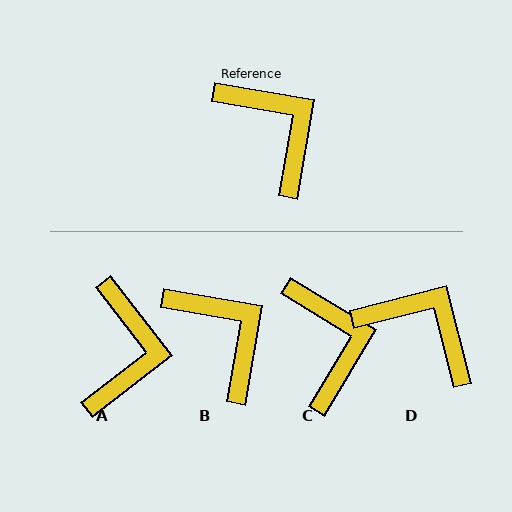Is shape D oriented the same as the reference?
No, it is off by about 24 degrees.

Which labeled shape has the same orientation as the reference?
B.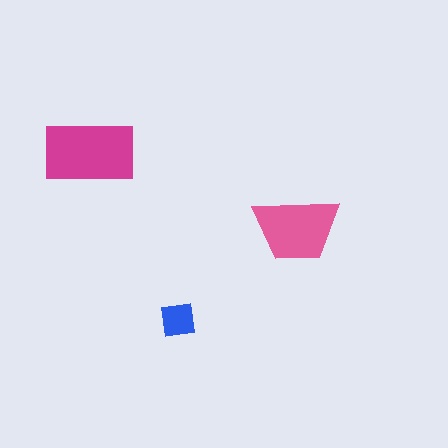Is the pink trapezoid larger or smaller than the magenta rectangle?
Smaller.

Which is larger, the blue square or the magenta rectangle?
The magenta rectangle.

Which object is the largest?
The magenta rectangle.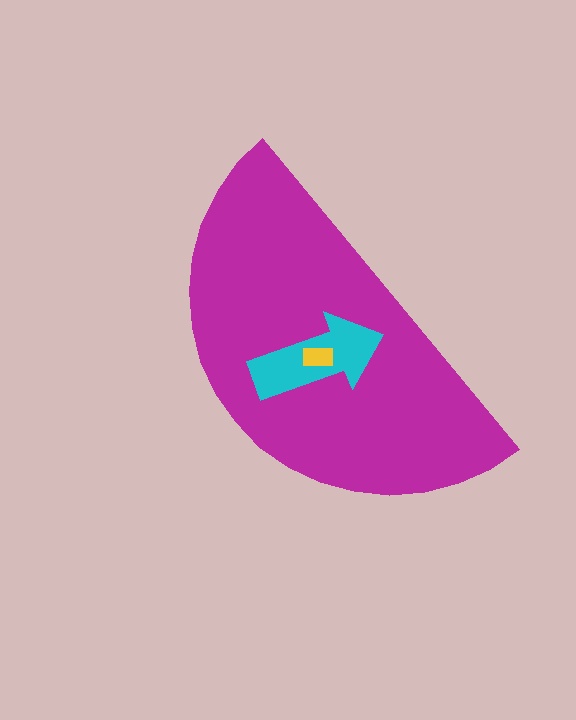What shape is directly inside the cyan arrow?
The yellow rectangle.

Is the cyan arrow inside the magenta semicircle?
Yes.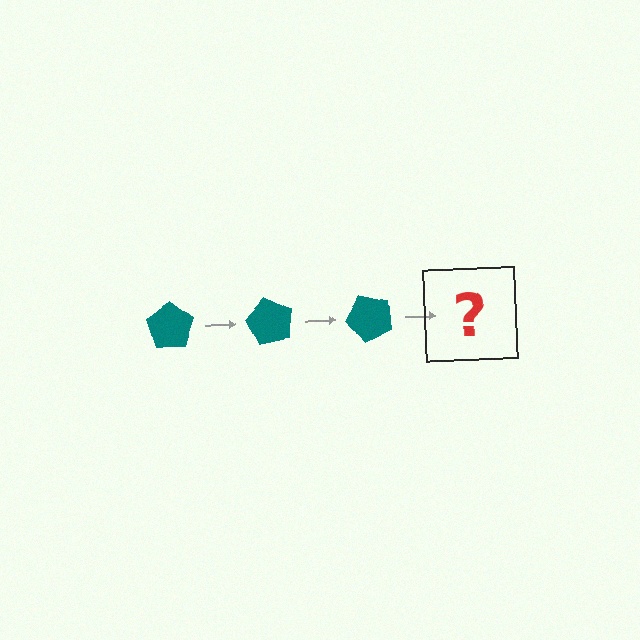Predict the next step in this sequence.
The next step is a teal pentagon rotated 180 degrees.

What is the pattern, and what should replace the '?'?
The pattern is that the pentagon rotates 60 degrees each step. The '?' should be a teal pentagon rotated 180 degrees.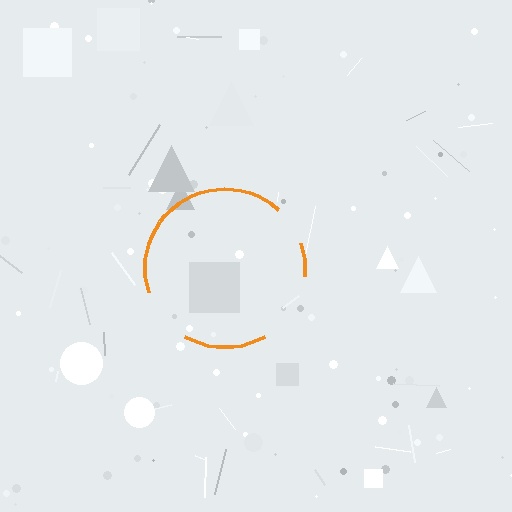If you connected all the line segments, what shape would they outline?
They would outline a circle.